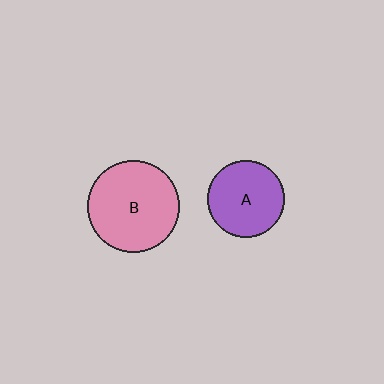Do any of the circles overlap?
No, none of the circles overlap.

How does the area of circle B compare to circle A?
Approximately 1.4 times.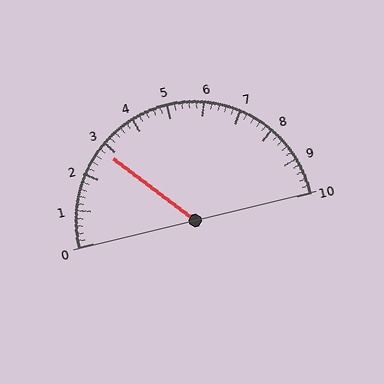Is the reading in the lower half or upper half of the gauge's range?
The reading is in the lower half of the range (0 to 10).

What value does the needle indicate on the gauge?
The needle indicates approximately 2.8.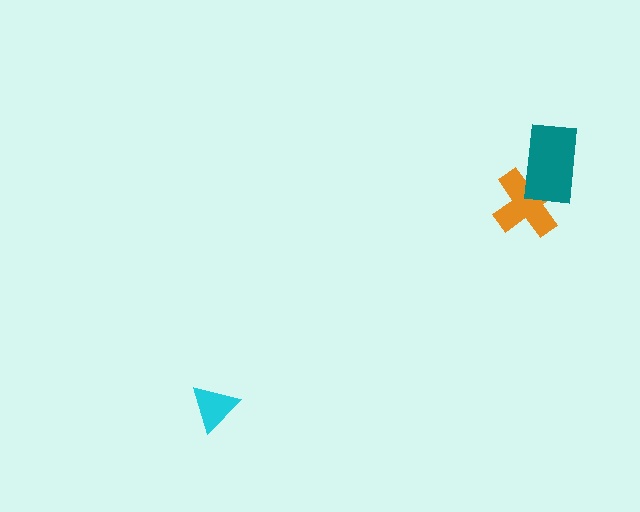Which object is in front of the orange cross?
The teal rectangle is in front of the orange cross.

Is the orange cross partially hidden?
Yes, it is partially covered by another shape.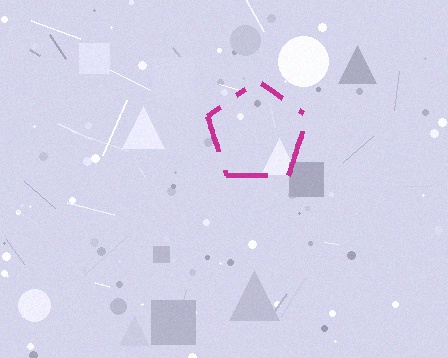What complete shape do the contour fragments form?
The contour fragments form a pentagon.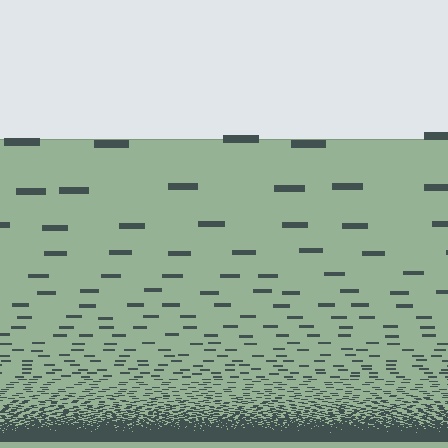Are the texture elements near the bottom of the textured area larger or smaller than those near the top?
Smaller. The gradient is inverted — elements near the bottom are smaller and denser.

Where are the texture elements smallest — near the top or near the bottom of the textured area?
Near the bottom.